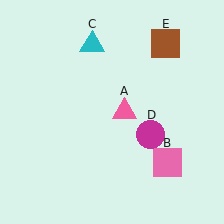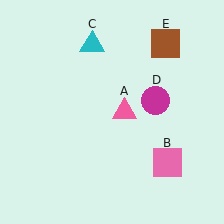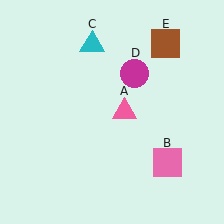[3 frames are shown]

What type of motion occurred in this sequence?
The magenta circle (object D) rotated counterclockwise around the center of the scene.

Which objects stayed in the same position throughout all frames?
Pink triangle (object A) and pink square (object B) and cyan triangle (object C) and brown square (object E) remained stationary.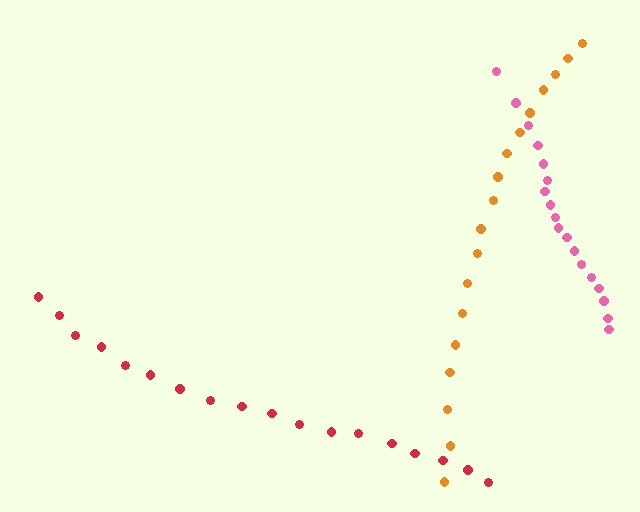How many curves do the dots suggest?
There are 3 distinct paths.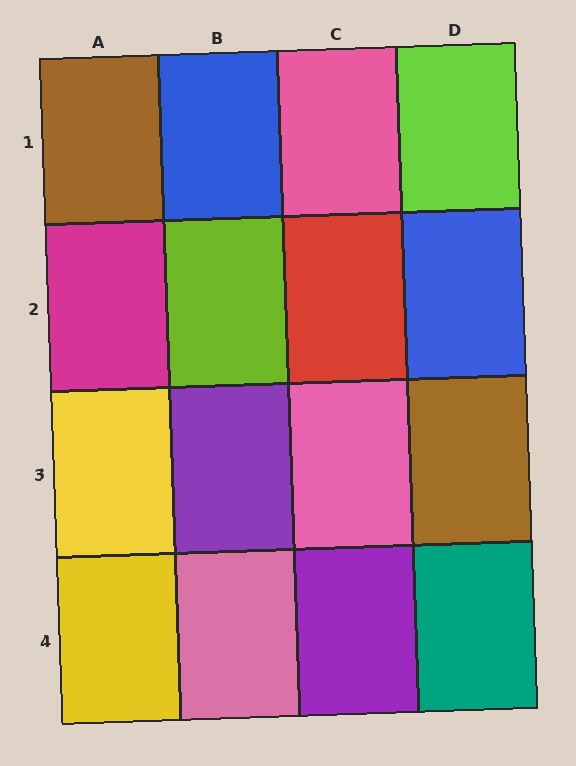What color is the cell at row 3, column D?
Brown.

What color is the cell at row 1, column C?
Pink.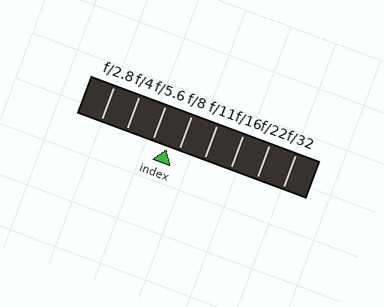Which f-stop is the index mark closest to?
The index mark is closest to f/8.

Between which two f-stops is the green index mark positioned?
The index mark is between f/5.6 and f/8.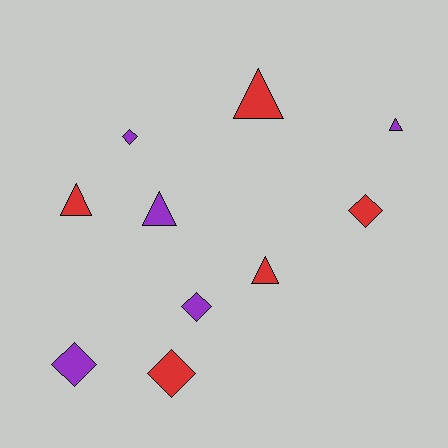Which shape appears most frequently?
Triangle, with 5 objects.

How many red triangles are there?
There are 3 red triangles.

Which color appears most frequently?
Purple, with 5 objects.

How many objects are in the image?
There are 10 objects.